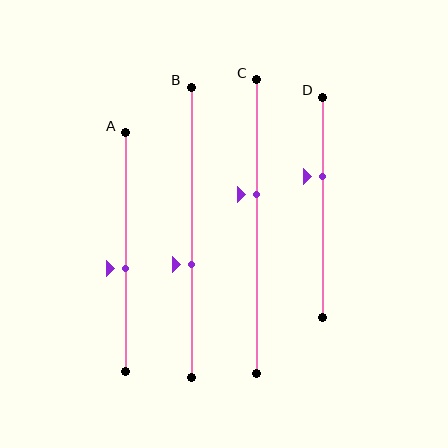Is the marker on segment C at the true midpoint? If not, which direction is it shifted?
No, the marker on segment C is shifted upward by about 11% of the segment length.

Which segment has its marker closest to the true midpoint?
Segment A has its marker closest to the true midpoint.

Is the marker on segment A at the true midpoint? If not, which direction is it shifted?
No, the marker on segment A is shifted downward by about 7% of the segment length.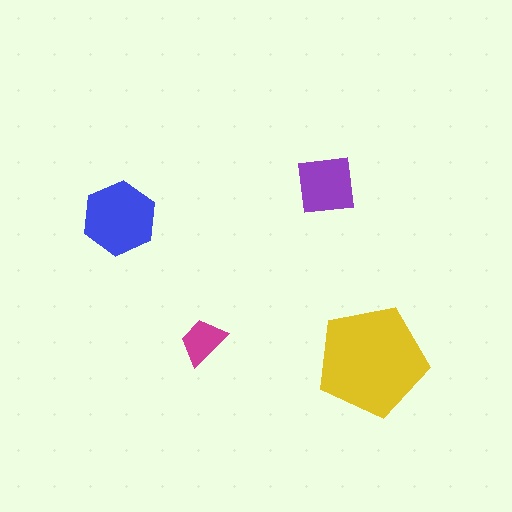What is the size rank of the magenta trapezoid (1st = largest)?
4th.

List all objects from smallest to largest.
The magenta trapezoid, the purple square, the blue hexagon, the yellow pentagon.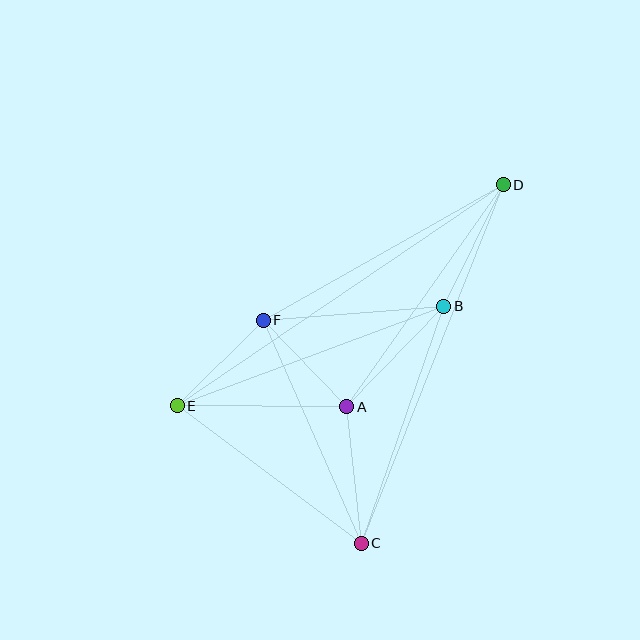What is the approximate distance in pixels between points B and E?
The distance between B and E is approximately 285 pixels.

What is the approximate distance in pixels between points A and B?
The distance between A and B is approximately 140 pixels.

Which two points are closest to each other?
Points A and F are closest to each other.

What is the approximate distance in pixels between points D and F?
The distance between D and F is approximately 276 pixels.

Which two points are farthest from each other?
Points D and E are farthest from each other.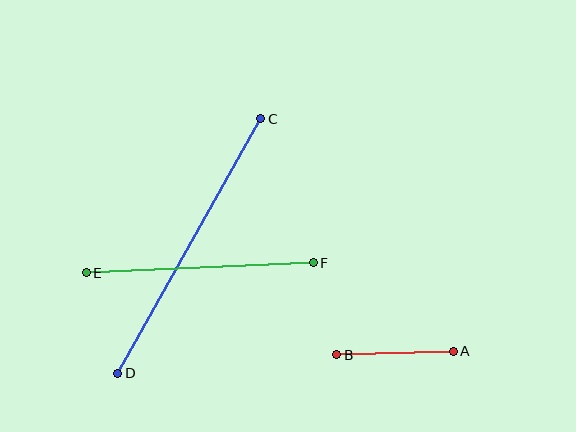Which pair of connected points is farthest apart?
Points C and D are farthest apart.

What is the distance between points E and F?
The distance is approximately 227 pixels.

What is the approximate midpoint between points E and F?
The midpoint is at approximately (200, 268) pixels.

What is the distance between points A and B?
The distance is approximately 116 pixels.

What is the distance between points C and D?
The distance is approximately 292 pixels.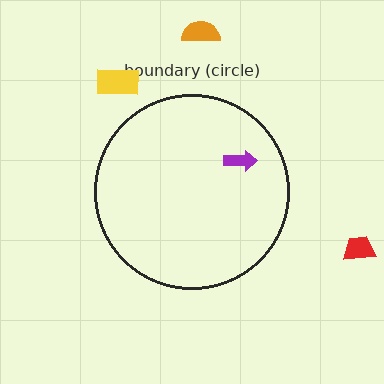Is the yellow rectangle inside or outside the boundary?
Outside.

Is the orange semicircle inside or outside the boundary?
Outside.